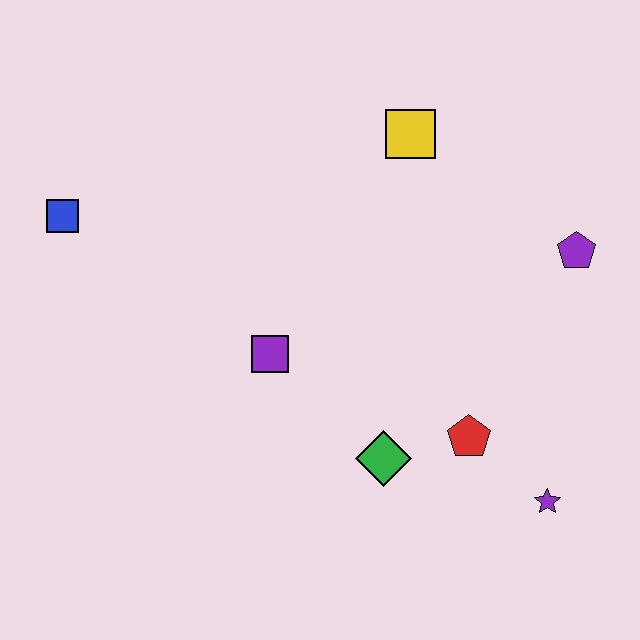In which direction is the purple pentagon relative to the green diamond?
The purple pentagon is above the green diamond.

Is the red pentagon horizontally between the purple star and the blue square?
Yes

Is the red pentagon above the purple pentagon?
No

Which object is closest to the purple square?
The green diamond is closest to the purple square.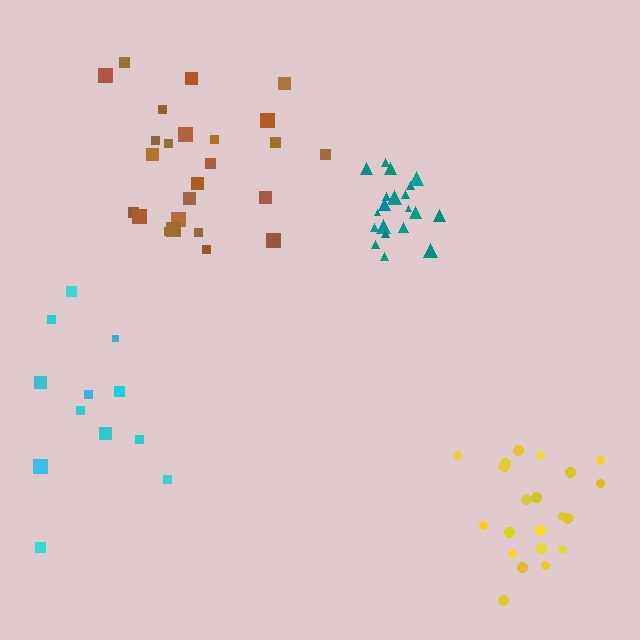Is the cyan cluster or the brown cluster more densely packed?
Brown.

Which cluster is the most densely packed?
Teal.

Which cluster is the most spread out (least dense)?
Cyan.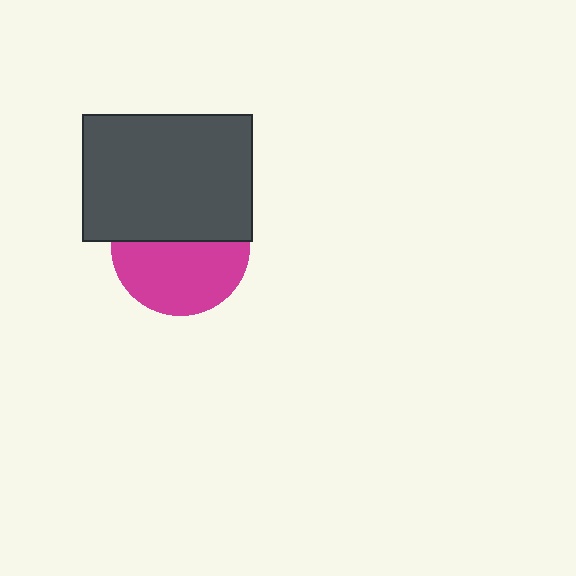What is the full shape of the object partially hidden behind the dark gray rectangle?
The partially hidden object is a magenta circle.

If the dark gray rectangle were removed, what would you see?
You would see the complete magenta circle.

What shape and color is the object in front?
The object in front is a dark gray rectangle.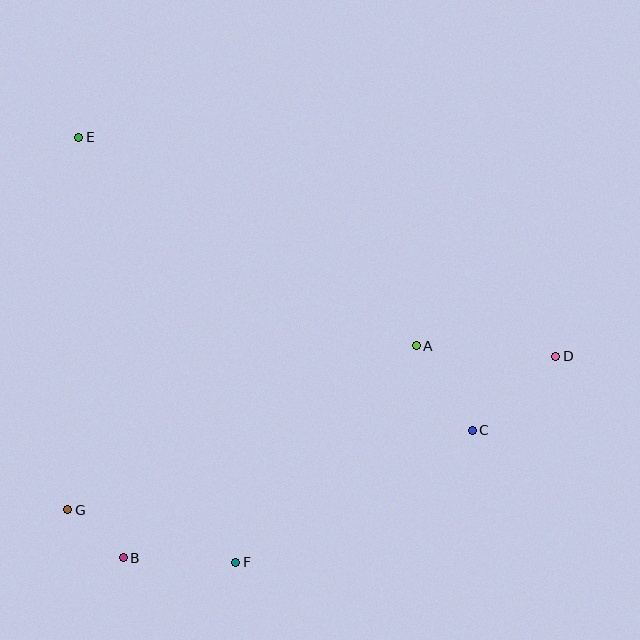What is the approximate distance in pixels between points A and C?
The distance between A and C is approximately 101 pixels.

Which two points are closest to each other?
Points B and G are closest to each other.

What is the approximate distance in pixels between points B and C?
The distance between B and C is approximately 372 pixels.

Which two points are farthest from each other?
Points D and E are farthest from each other.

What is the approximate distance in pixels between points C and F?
The distance between C and F is approximately 271 pixels.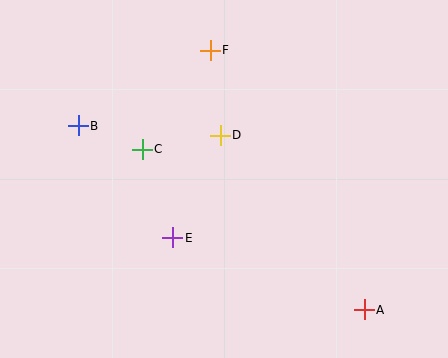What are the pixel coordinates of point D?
Point D is at (220, 135).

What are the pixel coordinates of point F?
Point F is at (210, 50).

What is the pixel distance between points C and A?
The distance between C and A is 274 pixels.